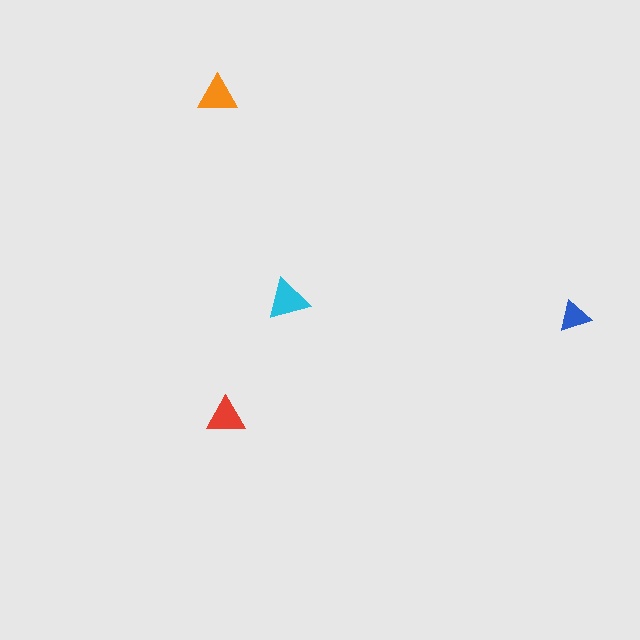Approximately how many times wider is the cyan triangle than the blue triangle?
About 1.5 times wider.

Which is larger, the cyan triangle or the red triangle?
The cyan one.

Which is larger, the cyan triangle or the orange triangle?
The cyan one.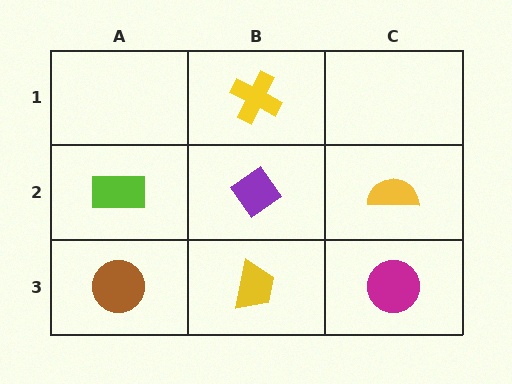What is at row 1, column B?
A yellow cross.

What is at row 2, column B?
A purple diamond.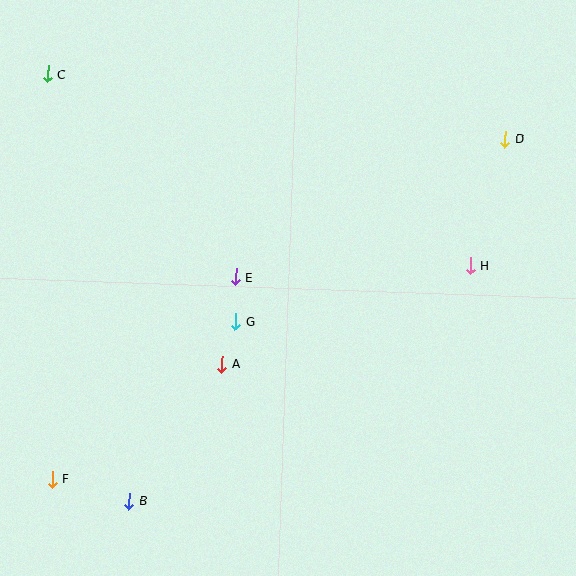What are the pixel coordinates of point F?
Point F is at (52, 479).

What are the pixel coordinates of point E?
Point E is at (236, 277).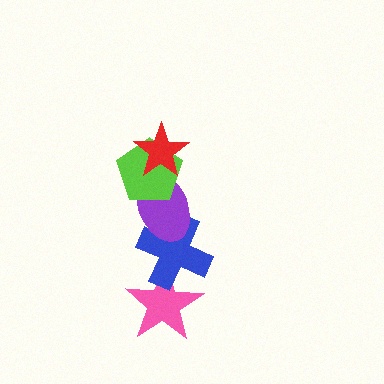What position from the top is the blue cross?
The blue cross is 4th from the top.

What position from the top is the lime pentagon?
The lime pentagon is 2nd from the top.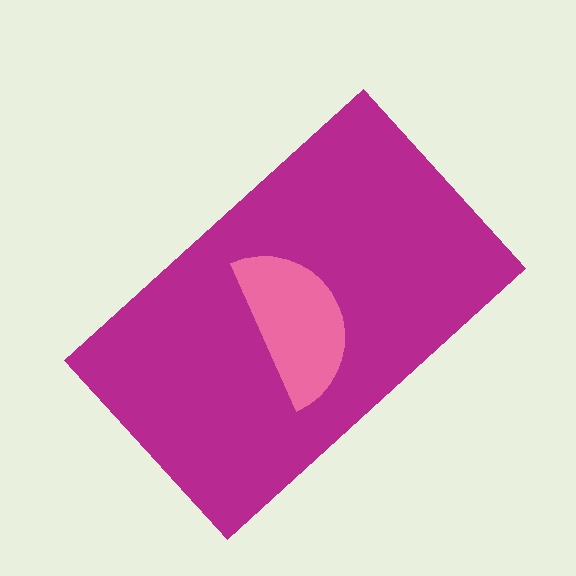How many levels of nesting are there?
2.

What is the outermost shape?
The magenta rectangle.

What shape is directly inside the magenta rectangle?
The pink semicircle.